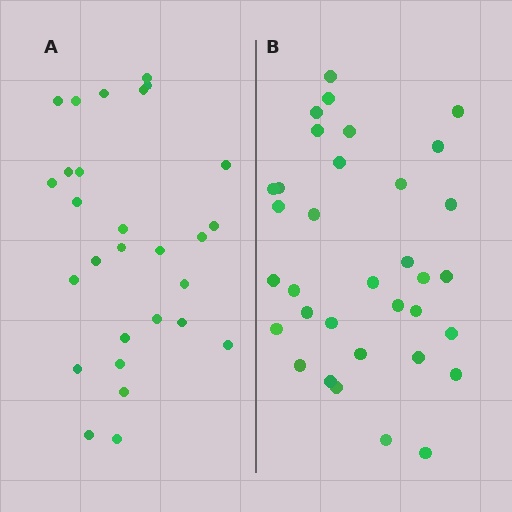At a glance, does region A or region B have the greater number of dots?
Region B (the right region) has more dots.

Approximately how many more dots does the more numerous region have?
Region B has about 6 more dots than region A.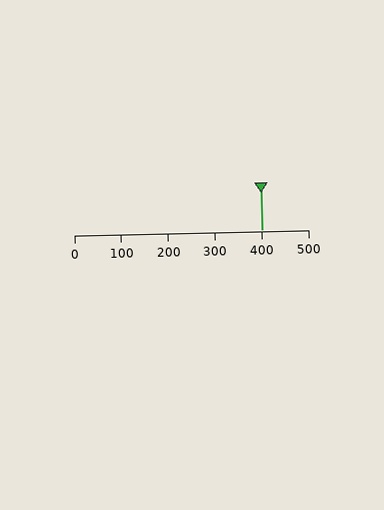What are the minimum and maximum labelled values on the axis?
The axis runs from 0 to 500.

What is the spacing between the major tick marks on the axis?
The major ticks are spaced 100 apart.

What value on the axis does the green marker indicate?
The marker indicates approximately 400.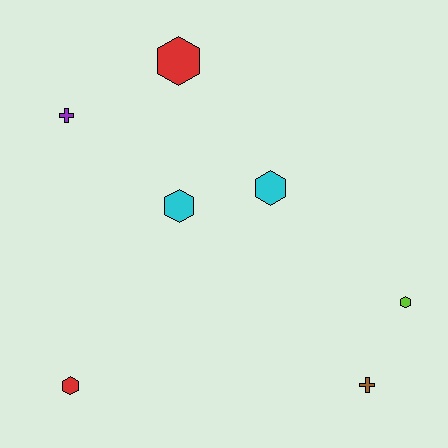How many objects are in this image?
There are 7 objects.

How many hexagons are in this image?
There are 5 hexagons.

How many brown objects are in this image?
There is 1 brown object.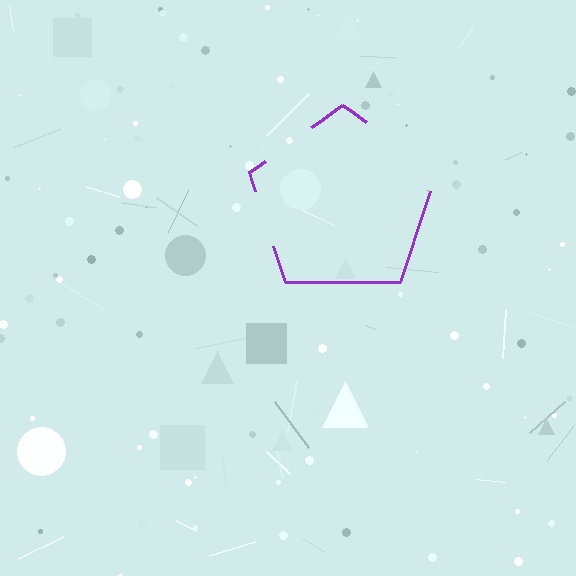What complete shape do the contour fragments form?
The contour fragments form a pentagon.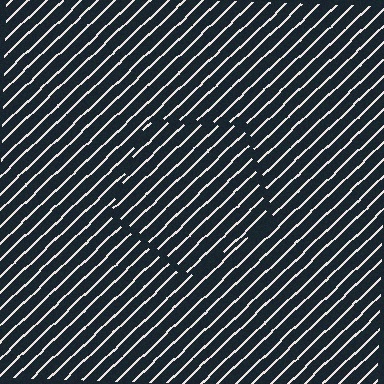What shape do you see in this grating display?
An illusory pentagon. The interior of the shape contains the same grating, shifted by half a period — the contour is defined by the phase discontinuity where line-ends from the inner and outer gratings abut.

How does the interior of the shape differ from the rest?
The interior of the shape contains the same grating, shifted by half a period — the contour is defined by the phase discontinuity where line-ends from the inner and outer gratings abut.